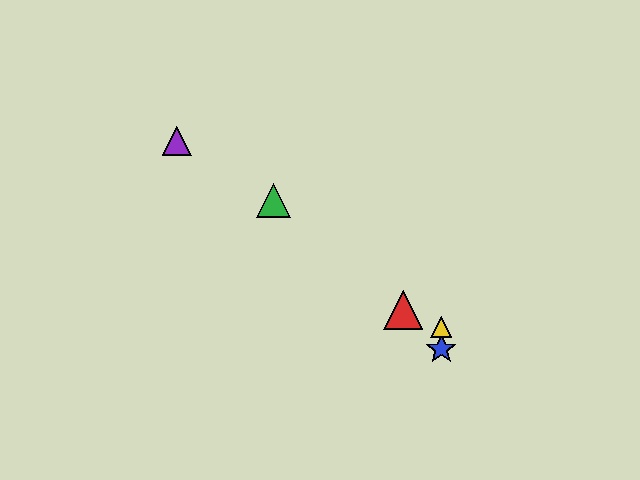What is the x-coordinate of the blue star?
The blue star is at x≈441.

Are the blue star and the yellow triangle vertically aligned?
Yes, both are at x≈441.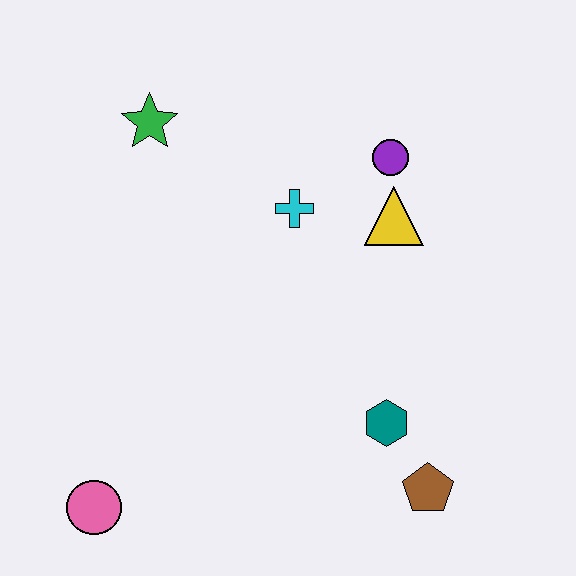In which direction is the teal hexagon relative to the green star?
The teal hexagon is below the green star.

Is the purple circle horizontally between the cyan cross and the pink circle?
No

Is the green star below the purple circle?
No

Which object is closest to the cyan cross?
The yellow triangle is closest to the cyan cross.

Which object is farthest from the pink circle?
The purple circle is farthest from the pink circle.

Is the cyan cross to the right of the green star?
Yes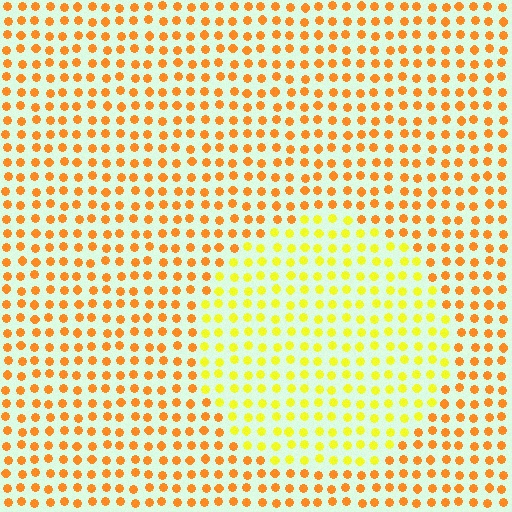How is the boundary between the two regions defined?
The boundary is defined purely by a slight shift in hue (about 34 degrees). Spacing, size, and orientation are identical on both sides.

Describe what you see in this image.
The image is filled with small orange elements in a uniform arrangement. A circle-shaped region is visible where the elements are tinted to a slightly different hue, forming a subtle color boundary.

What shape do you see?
I see a circle.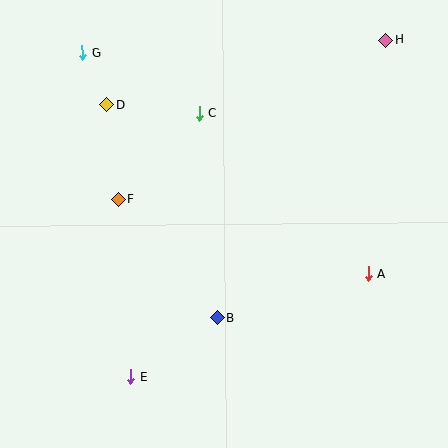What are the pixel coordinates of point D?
Point D is at (107, 105).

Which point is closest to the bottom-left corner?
Point E is closest to the bottom-left corner.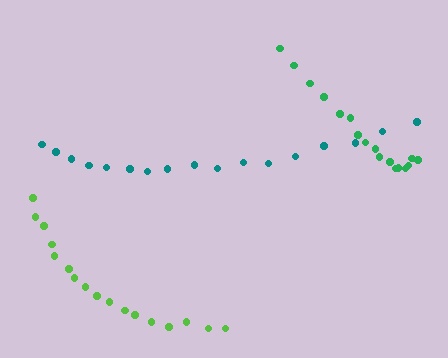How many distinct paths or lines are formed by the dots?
There are 3 distinct paths.